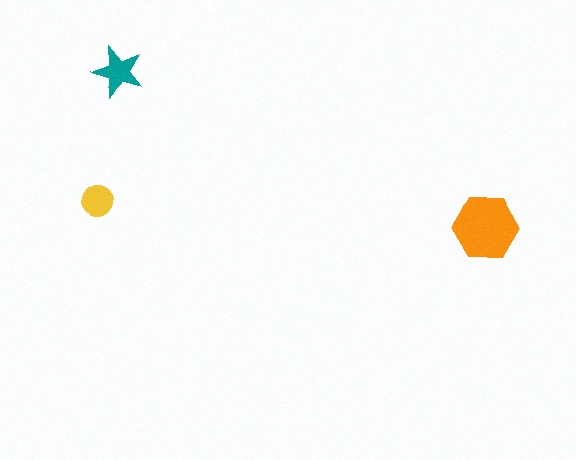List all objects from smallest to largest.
The yellow circle, the teal star, the orange hexagon.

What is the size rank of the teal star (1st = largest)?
2nd.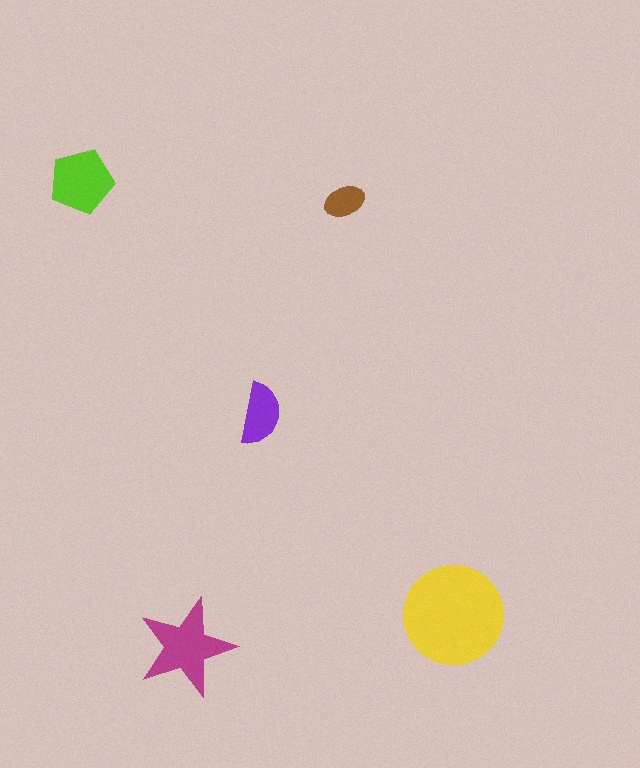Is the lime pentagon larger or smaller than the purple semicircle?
Larger.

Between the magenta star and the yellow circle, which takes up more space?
The yellow circle.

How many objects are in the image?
There are 5 objects in the image.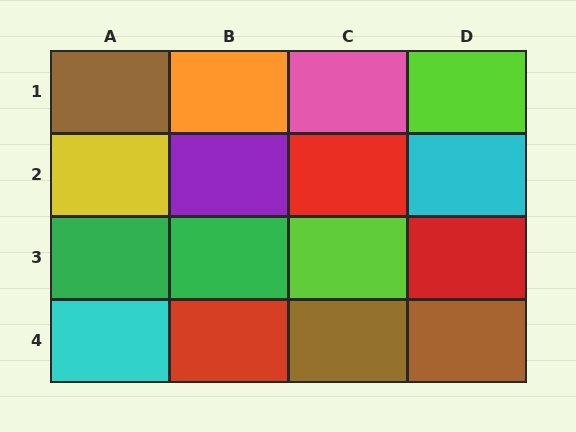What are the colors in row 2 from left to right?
Yellow, purple, red, cyan.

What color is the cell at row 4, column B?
Red.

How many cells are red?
3 cells are red.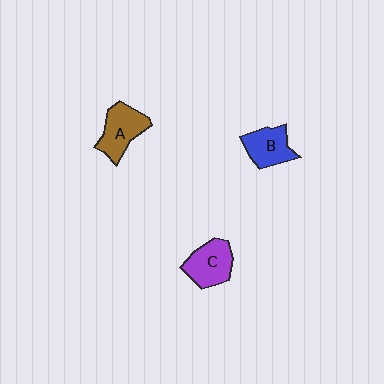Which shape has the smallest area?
Shape B (blue).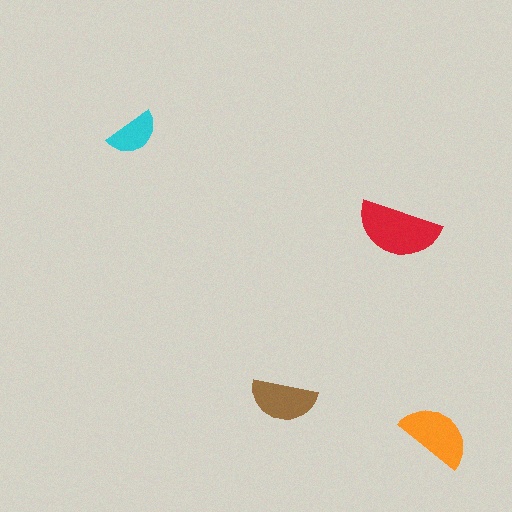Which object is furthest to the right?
The orange semicircle is rightmost.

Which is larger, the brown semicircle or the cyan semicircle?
The brown one.